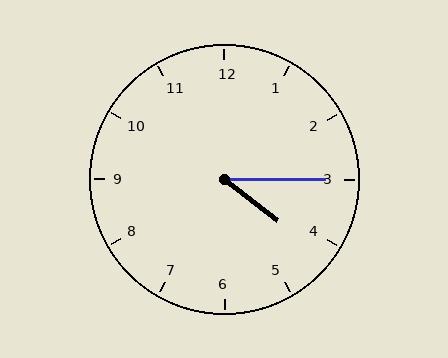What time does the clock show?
4:15.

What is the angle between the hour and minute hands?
Approximately 38 degrees.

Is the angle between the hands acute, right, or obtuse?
It is acute.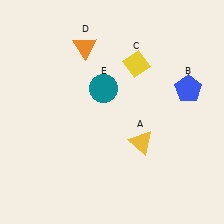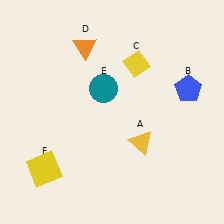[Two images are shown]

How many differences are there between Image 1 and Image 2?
There is 1 difference between the two images.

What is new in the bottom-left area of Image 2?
A yellow square (F) was added in the bottom-left area of Image 2.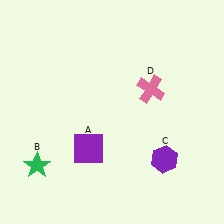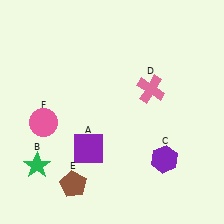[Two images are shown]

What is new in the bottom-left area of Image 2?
A brown pentagon (E) was added in the bottom-left area of Image 2.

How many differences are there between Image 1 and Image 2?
There are 2 differences between the two images.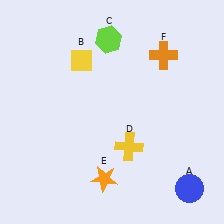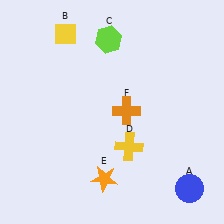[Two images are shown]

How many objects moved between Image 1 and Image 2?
2 objects moved between the two images.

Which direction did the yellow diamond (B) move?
The yellow diamond (B) moved up.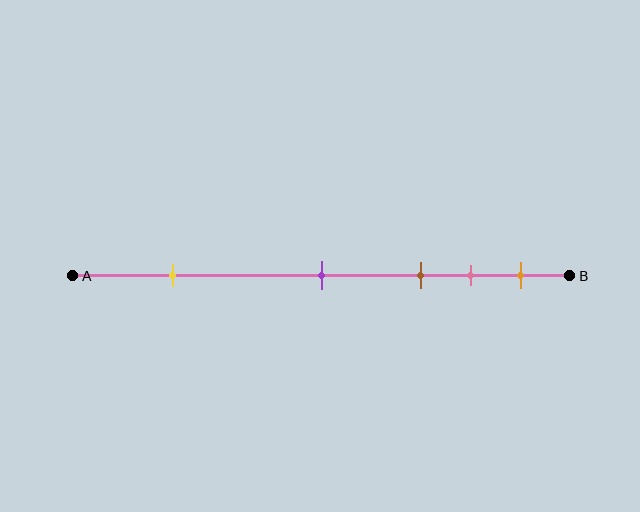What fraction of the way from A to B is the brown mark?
The brown mark is approximately 70% (0.7) of the way from A to B.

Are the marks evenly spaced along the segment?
No, the marks are not evenly spaced.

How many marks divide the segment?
There are 5 marks dividing the segment.